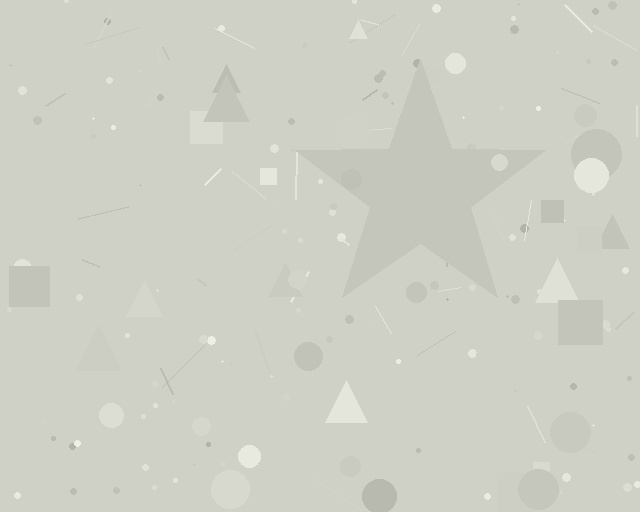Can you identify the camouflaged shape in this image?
The camouflaged shape is a star.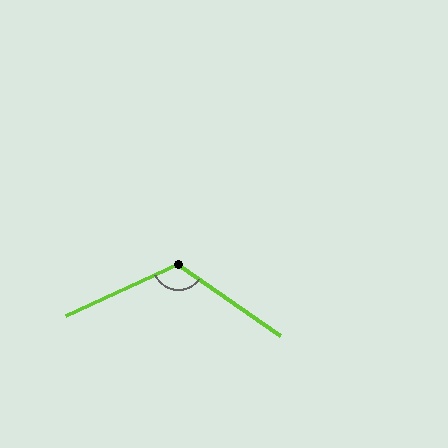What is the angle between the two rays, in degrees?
Approximately 120 degrees.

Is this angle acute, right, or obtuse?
It is obtuse.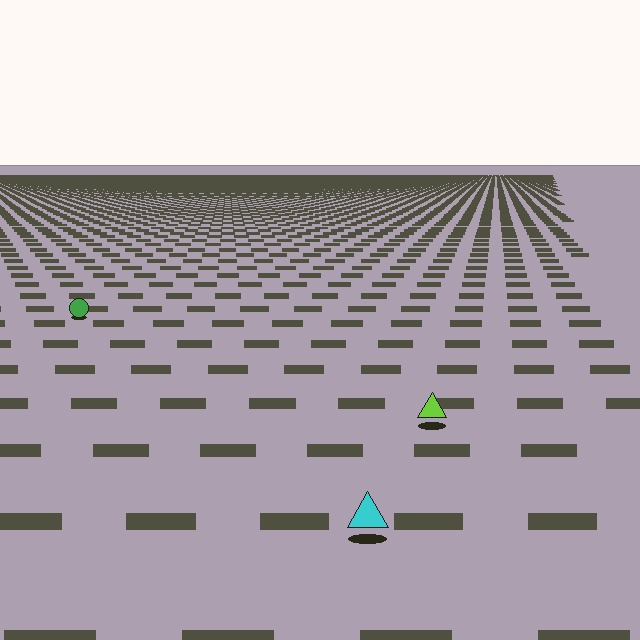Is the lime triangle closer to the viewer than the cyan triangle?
No. The cyan triangle is closer — you can tell from the texture gradient: the ground texture is coarser near it.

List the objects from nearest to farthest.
From nearest to farthest: the cyan triangle, the lime triangle, the green circle.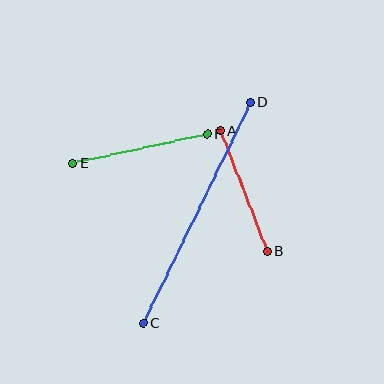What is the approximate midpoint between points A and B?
The midpoint is at approximately (244, 191) pixels.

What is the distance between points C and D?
The distance is approximately 245 pixels.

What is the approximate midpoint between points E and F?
The midpoint is at approximately (140, 149) pixels.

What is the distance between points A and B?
The distance is approximately 129 pixels.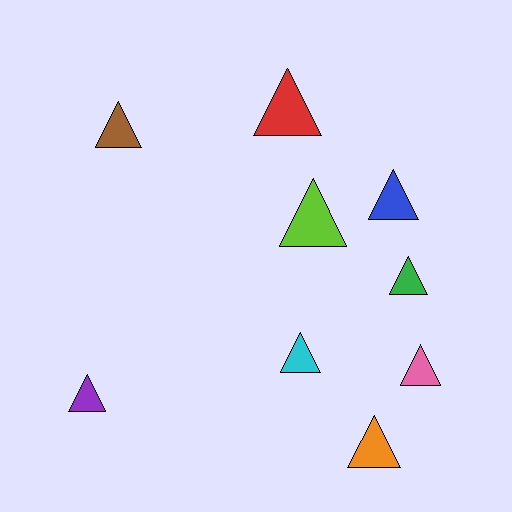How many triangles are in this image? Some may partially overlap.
There are 9 triangles.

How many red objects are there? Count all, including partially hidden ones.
There is 1 red object.